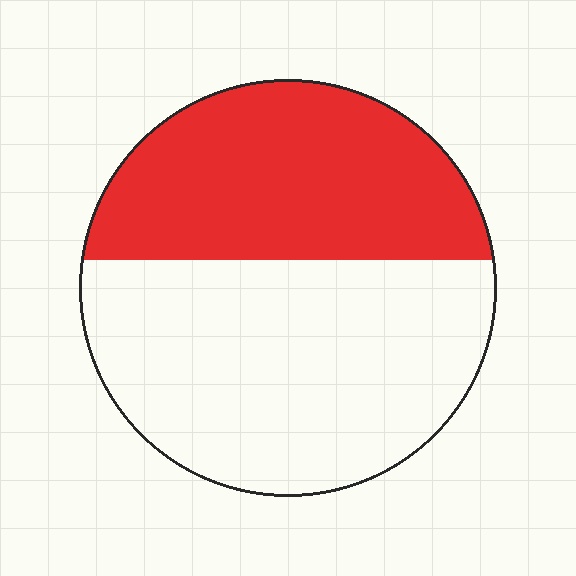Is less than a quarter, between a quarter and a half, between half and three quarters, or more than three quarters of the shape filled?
Between a quarter and a half.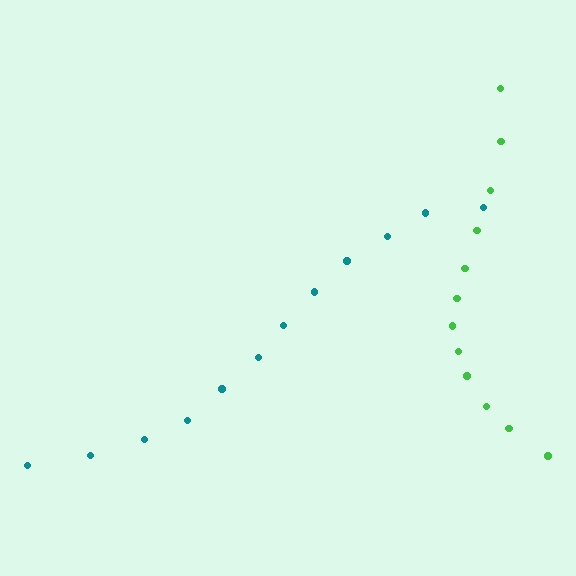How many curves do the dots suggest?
There are 2 distinct paths.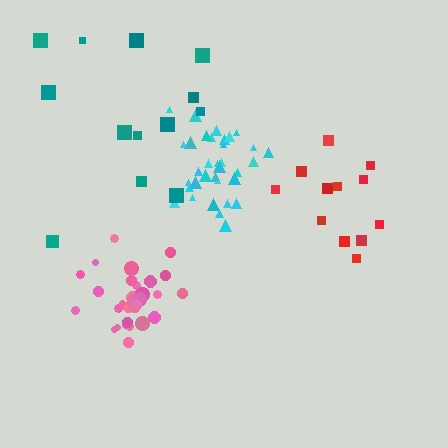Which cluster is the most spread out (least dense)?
Teal.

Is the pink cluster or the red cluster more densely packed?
Pink.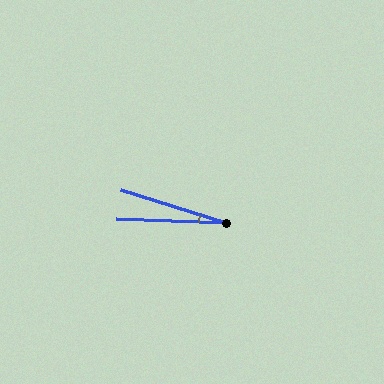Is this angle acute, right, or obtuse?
It is acute.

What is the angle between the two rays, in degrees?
Approximately 15 degrees.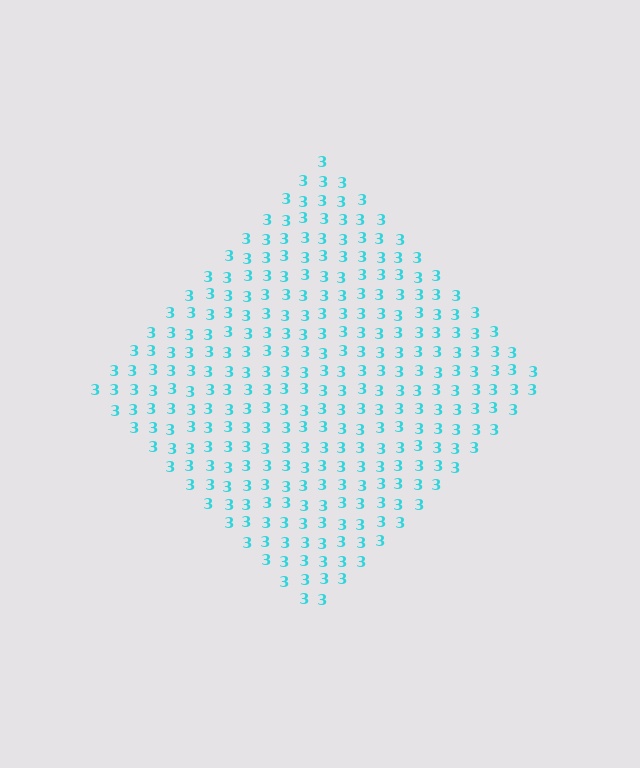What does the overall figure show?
The overall figure shows a diamond.